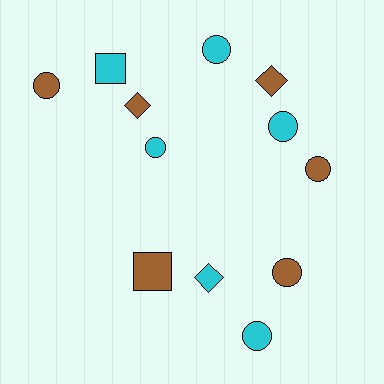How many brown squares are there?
There is 1 brown square.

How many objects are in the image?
There are 12 objects.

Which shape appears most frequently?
Circle, with 7 objects.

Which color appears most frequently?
Cyan, with 6 objects.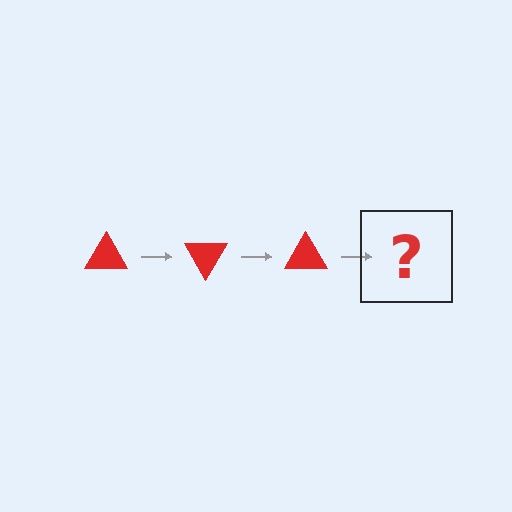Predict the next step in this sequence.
The next step is a red triangle rotated 180 degrees.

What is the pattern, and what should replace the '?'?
The pattern is that the triangle rotates 60 degrees each step. The '?' should be a red triangle rotated 180 degrees.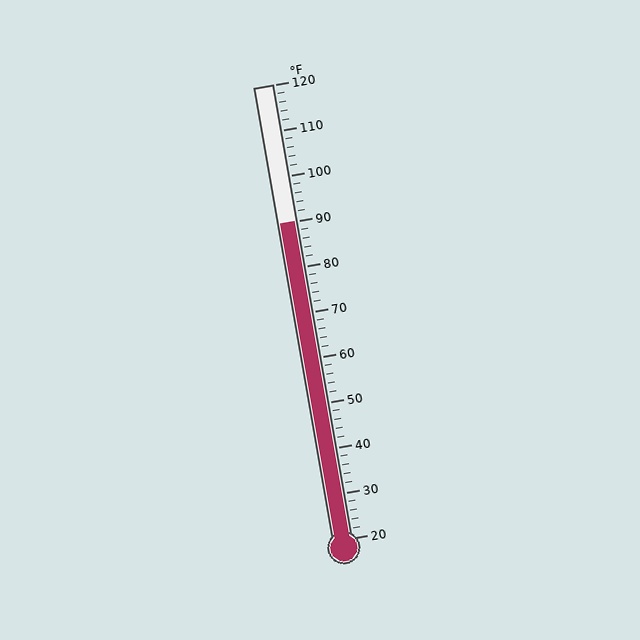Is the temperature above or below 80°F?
The temperature is above 80°F.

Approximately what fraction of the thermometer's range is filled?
The thermometer is filled to approximately 70% of its range.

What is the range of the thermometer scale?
The thermometer scale ranges from 20°F to 120°F.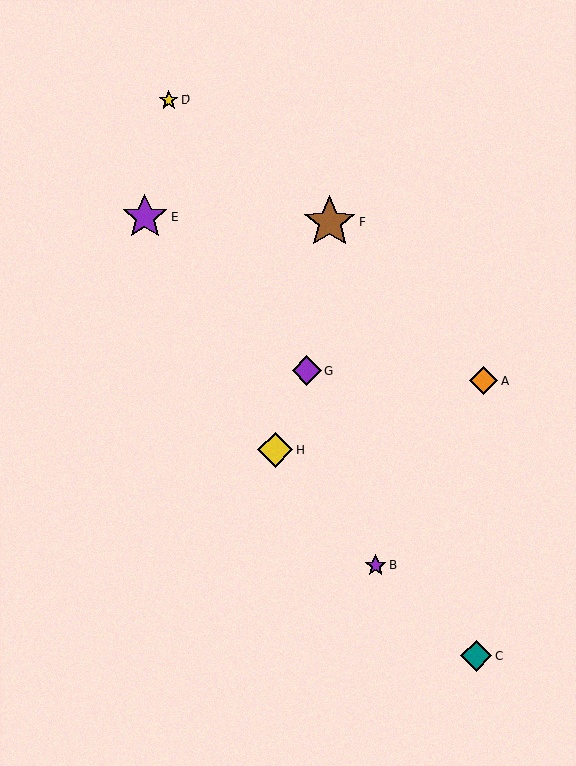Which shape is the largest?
The brown star (labeled F) is the largest.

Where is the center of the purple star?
The center of the purple star is at (145, 217).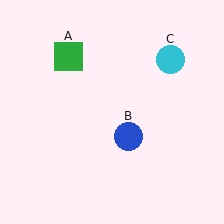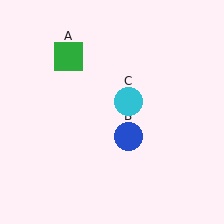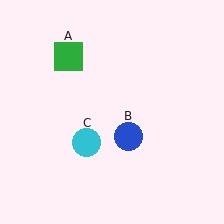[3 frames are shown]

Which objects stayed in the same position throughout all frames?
Green square (object A) and blue circle (object B) remained stationary.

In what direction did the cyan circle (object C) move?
The cyan circle (object C) moved down and to the left.